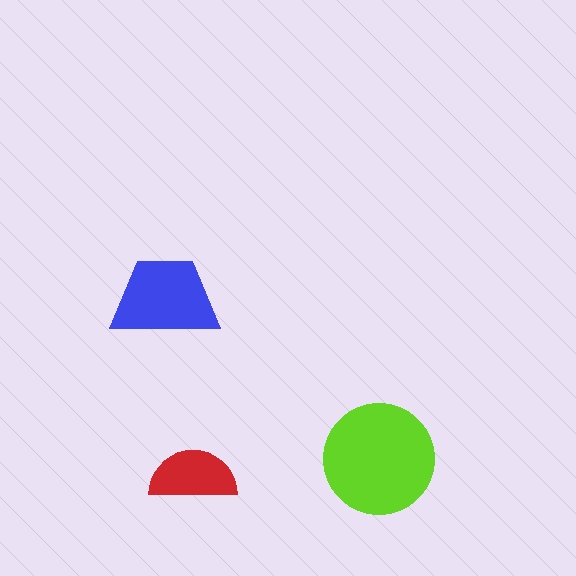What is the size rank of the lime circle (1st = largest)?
1st.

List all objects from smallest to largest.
The red semicircle, the blue trapezoid, the lime circle.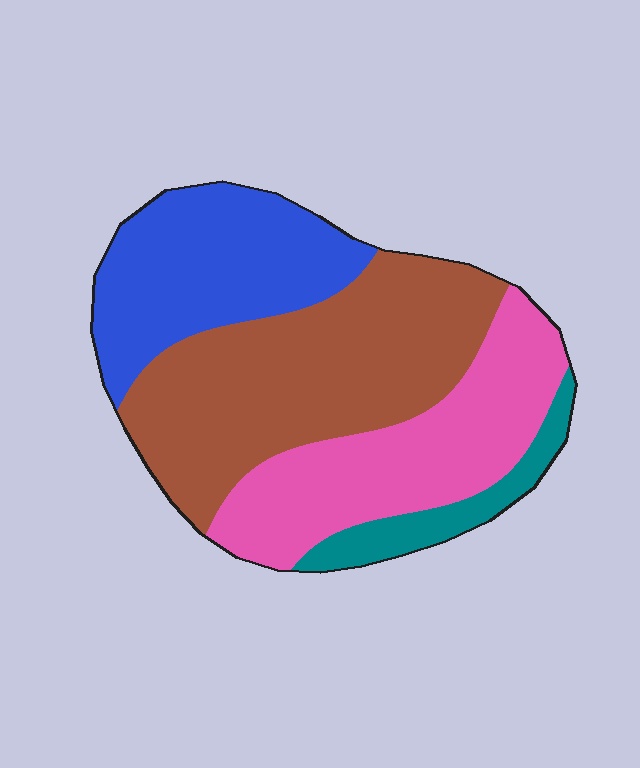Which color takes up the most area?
Brown, at roughly 40%.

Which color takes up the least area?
Teal, at roughly 10%.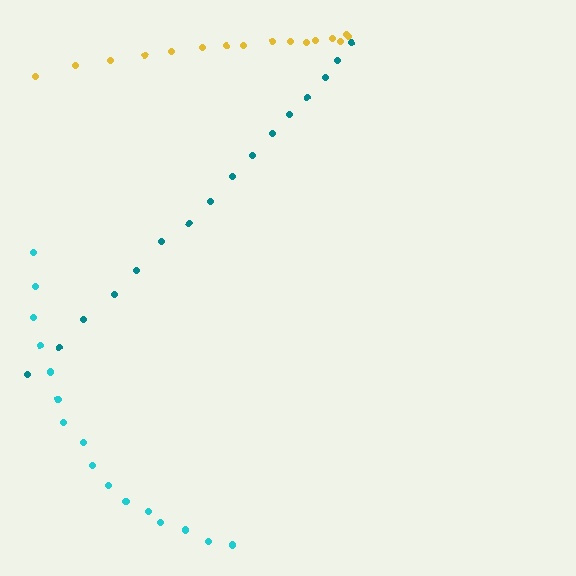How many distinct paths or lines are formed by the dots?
There are 3 distinct paths.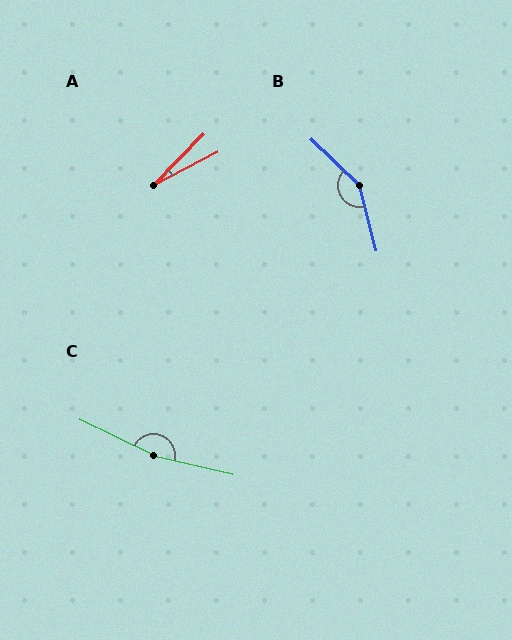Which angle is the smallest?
A, at approximately 18 degrees.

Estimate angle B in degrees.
Approximately 148 degrees.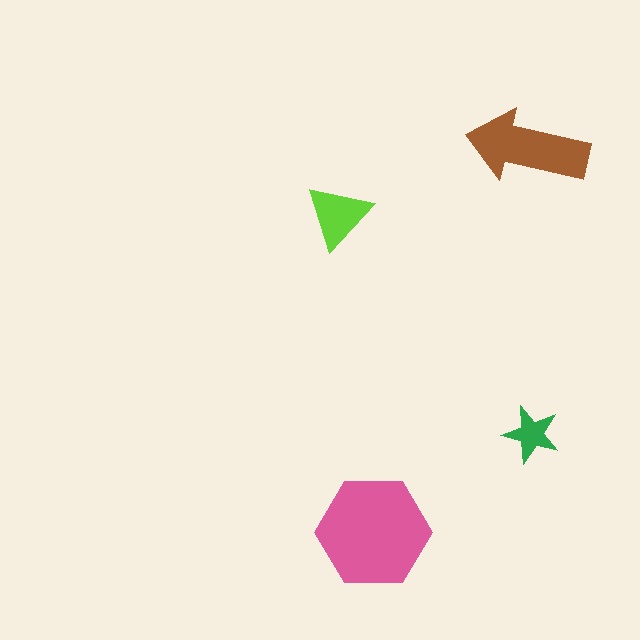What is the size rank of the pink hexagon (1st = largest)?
1st.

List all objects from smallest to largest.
The green star, the lime triangle, the brown arrow, the pink hexagon.